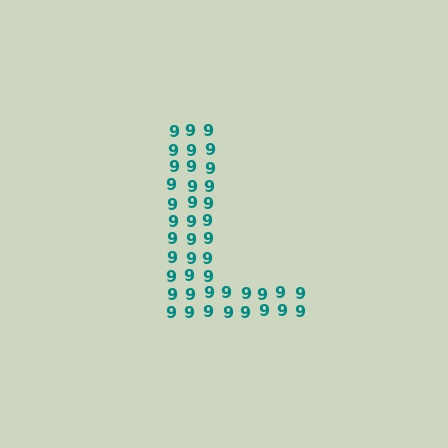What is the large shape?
The large shape is the letter L.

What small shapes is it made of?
It is made of small digit 9's.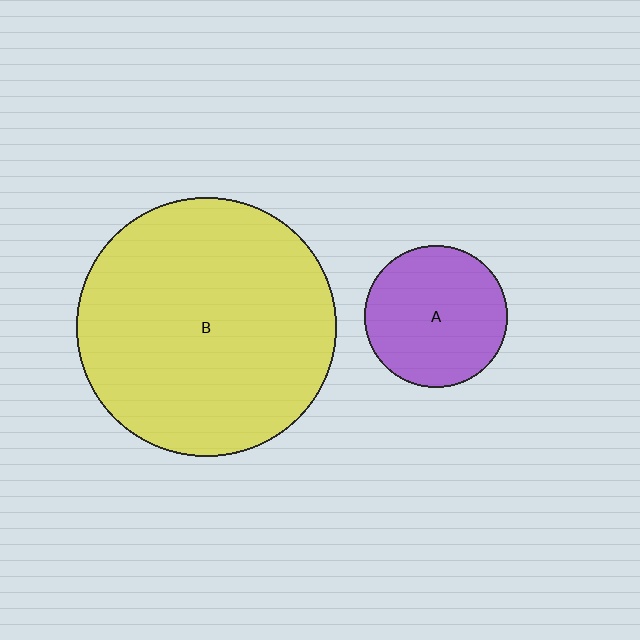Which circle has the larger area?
Circle B (yellow).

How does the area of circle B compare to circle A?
Approximately 3.3 times.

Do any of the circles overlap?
No, none of the circles overlap.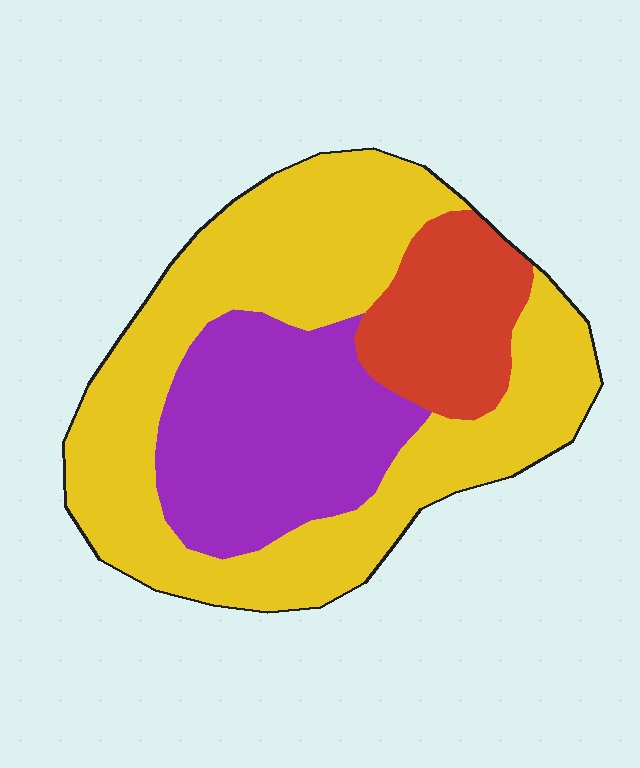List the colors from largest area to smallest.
From largest to smallest: yellow, purple, red.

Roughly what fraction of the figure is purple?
Purple covers around 30% of the figure.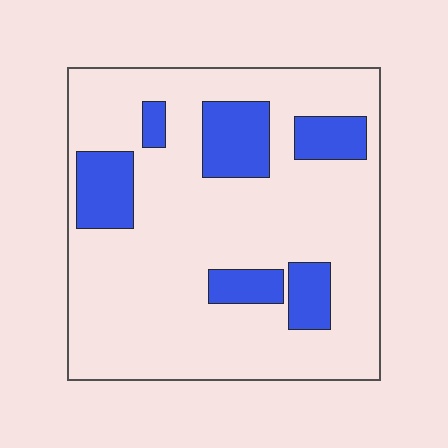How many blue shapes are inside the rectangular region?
6.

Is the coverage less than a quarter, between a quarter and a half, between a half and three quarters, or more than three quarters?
Less than a quarter.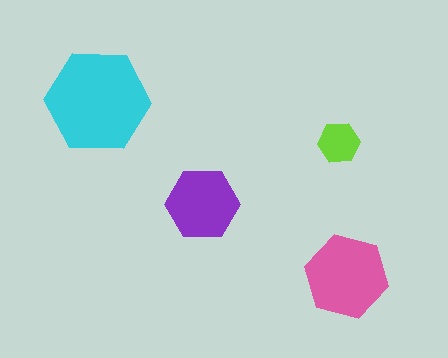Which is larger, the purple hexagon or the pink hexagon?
The pink one.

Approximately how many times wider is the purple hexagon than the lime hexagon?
About 2 times wider.